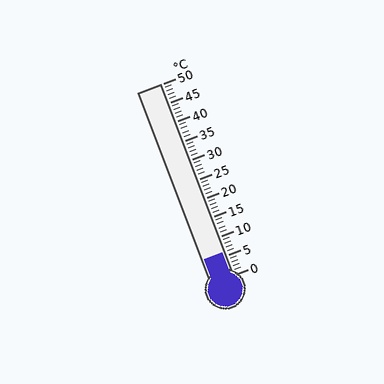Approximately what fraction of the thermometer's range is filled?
The thermometer is filled to approximately 10% of its range.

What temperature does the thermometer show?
The thermometer shows approximately 6°C.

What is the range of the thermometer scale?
The thermometer scale ranges from 0°C to 50°C.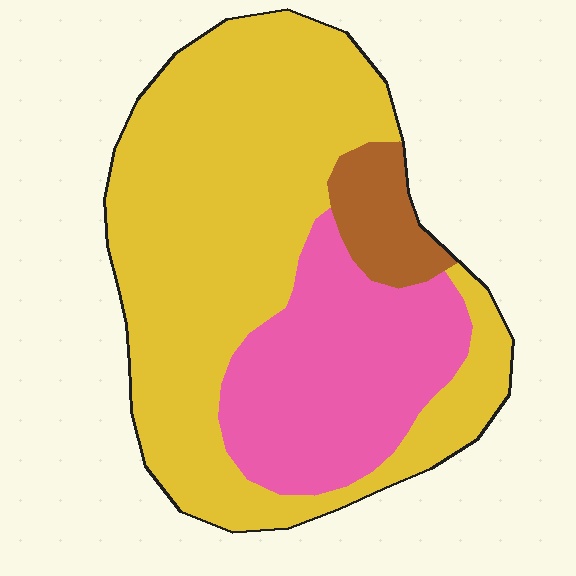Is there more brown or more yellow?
Yellow.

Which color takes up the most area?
Yellow, at roughly 65%.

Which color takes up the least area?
Brown, at roughly 10%.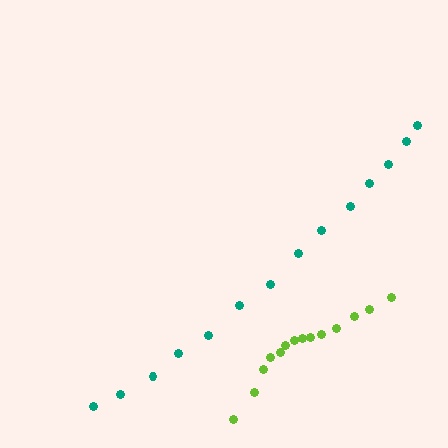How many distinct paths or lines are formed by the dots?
There are 2 distinct paths.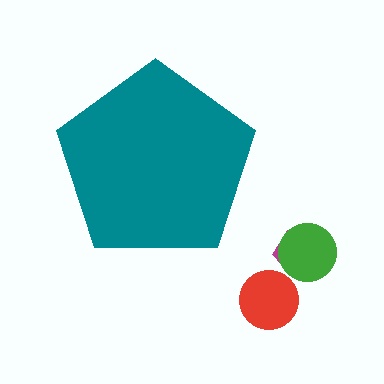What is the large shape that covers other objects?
A teal pentagon.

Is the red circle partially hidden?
No, the red circle is fully visible.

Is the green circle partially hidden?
No, the green circle is fully visible.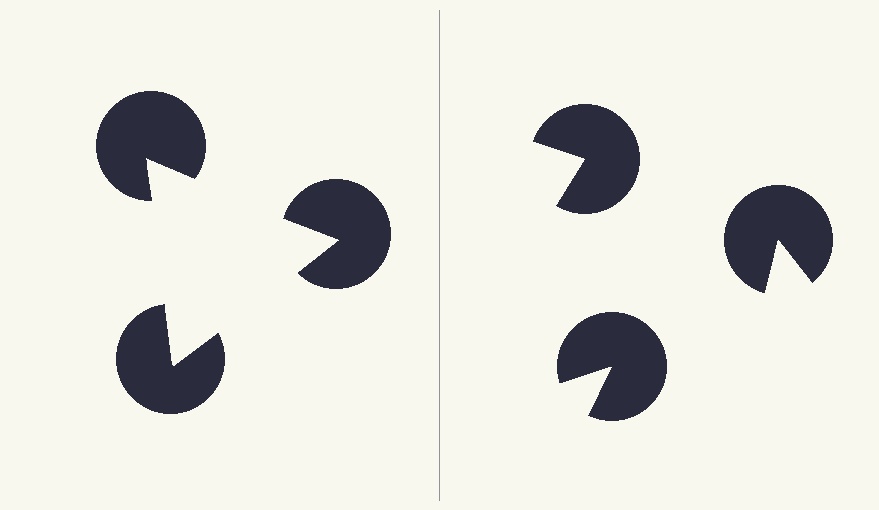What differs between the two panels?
The pac-man discs are positioned identically on both sides; only the wedge orientations differ. On the left they align to a triangle; on the right they are misaligned.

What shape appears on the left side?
An illusory triangle.